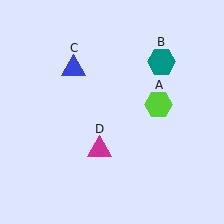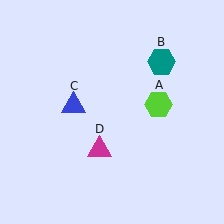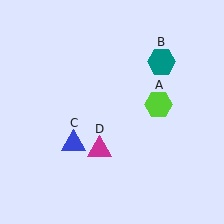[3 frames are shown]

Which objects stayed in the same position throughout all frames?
Lime hexagon (object A) and teal hexagon (object B) and magenta triangle (object D) remained stationary.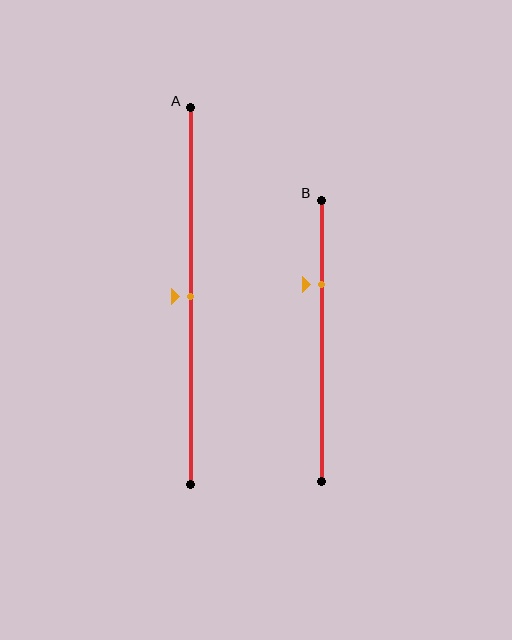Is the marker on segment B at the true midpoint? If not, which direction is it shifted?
No, the marker on segment B is shifted upward by about 20% of the segment length.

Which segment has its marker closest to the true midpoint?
Segment A has its marker closest to the true midpoint.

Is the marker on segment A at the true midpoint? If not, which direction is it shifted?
Yes, the marker on segment A is at the true midpoint.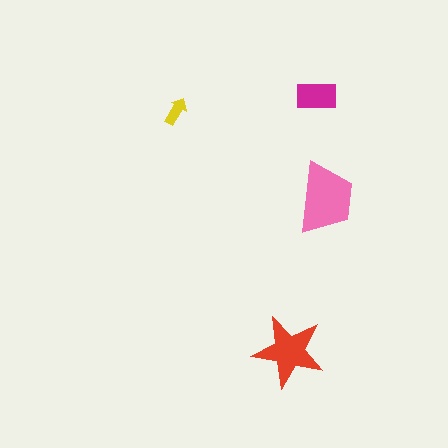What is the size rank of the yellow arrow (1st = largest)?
4th.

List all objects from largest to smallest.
The pink trapezoid, the red star, the magenta rectangle, the yellow arrow.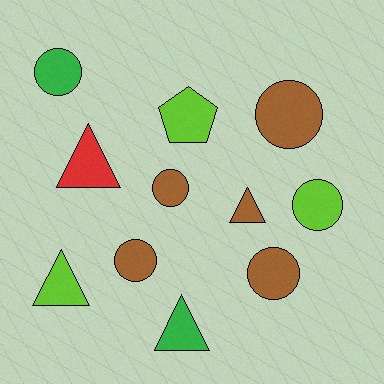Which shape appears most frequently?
Circle, with 6 objects.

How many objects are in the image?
There are 11 objects.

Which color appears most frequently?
Brown, with 5 objects.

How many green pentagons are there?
There are no green pentagons.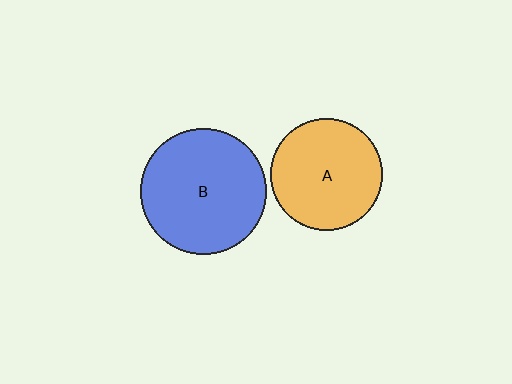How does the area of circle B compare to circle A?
Approximately 1.2 times.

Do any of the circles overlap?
No, none of the circles overlap.